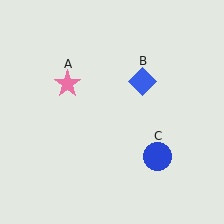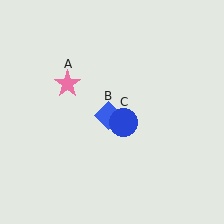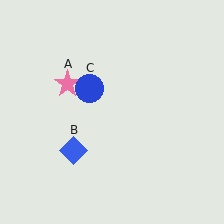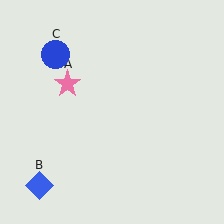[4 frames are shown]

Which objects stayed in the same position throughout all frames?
Pink star (object A) remained stationary.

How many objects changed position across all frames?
2 objects changed position: blue diamond (object B), blue circle (object C).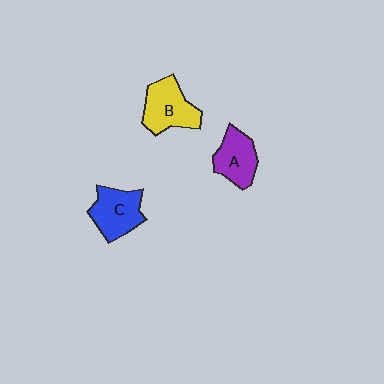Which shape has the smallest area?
Shape A (purple).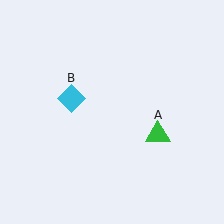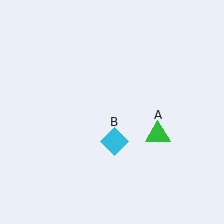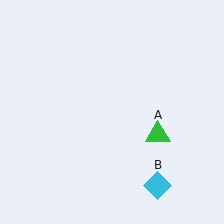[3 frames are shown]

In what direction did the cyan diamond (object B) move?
The cyan diamond (object B) moved down and to the right.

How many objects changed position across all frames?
1 object changed position: cyan diamond (object B).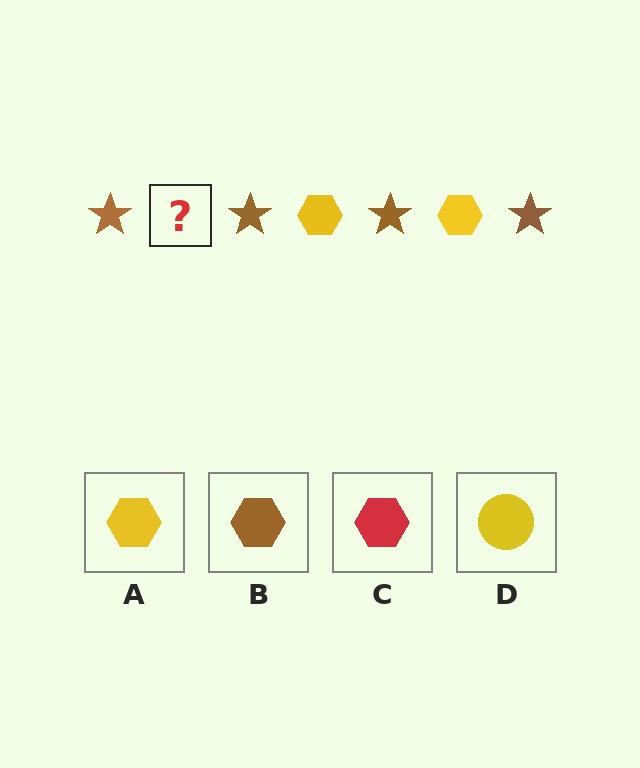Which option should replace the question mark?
Option A.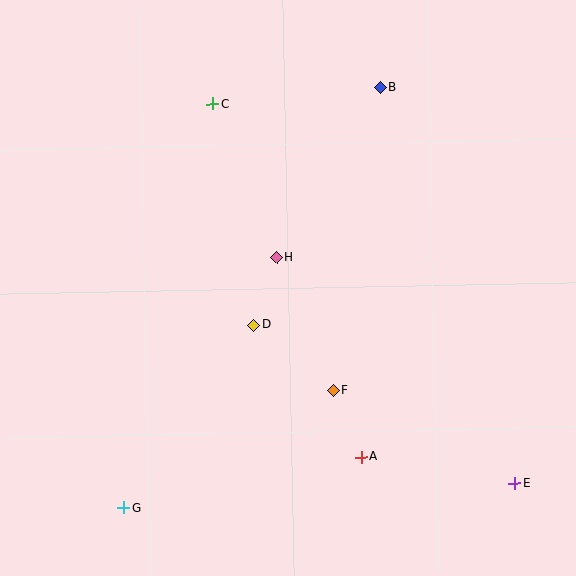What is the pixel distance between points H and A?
The distance between H and A is 217 pixels.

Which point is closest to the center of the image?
Point H at (277, 257) is closest to the center.